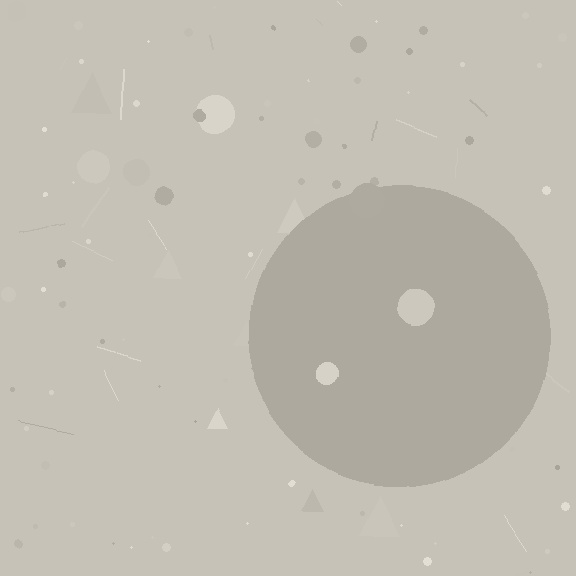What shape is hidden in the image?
A circle is hidden in the image.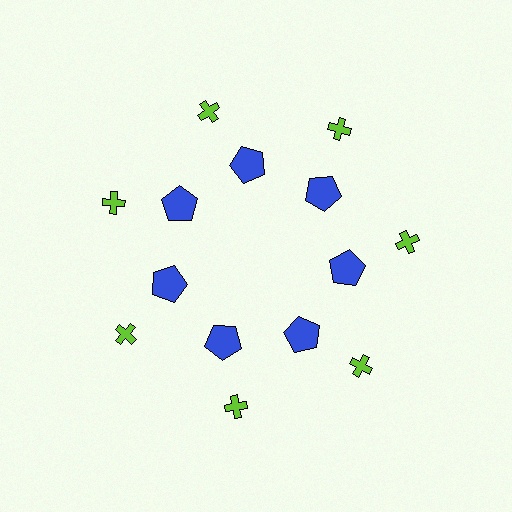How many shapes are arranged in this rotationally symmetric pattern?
There are 14 shapes, arranged in 7 groups of 2.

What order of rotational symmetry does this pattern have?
This pattern has 7-fold rotational symmetry.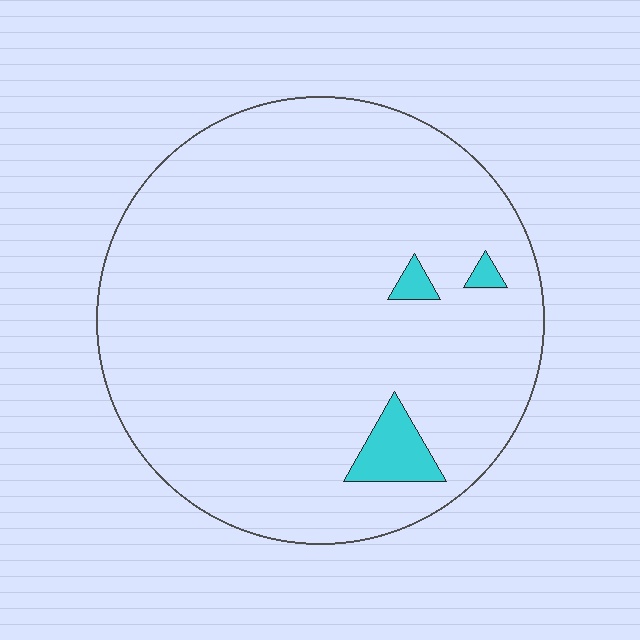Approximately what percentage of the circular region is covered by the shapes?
Approximately 5%.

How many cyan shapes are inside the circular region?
3.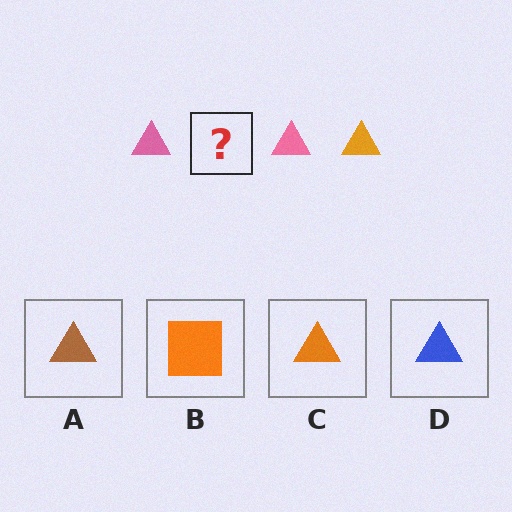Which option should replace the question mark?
Option C.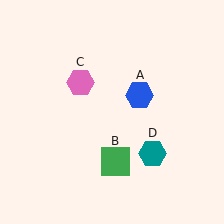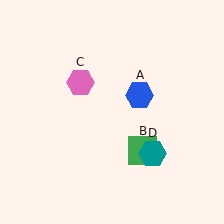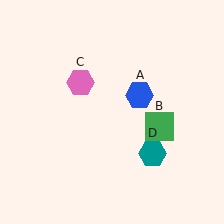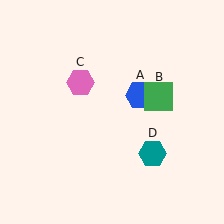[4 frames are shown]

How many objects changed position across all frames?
1 object changed position: green square (object B).